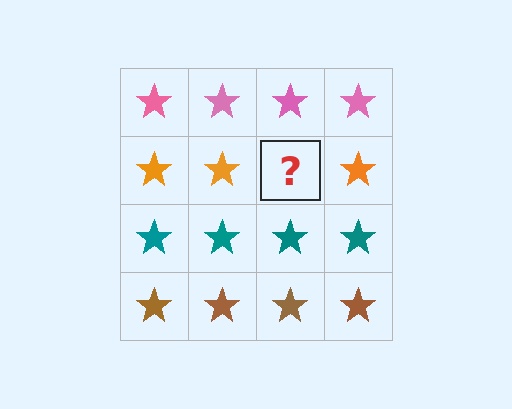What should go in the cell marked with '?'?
The missing cell should contain an orange star.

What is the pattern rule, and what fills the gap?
The rule is that each row has a consistent color. The gap should be filled with an orange star.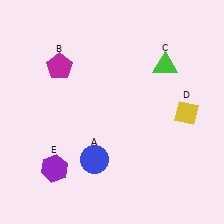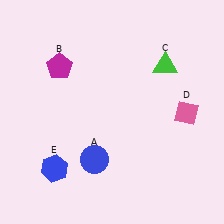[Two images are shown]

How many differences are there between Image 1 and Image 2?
There are 2 differences between the two images.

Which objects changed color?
D changed from yellow to pink. E changed from purple to blue.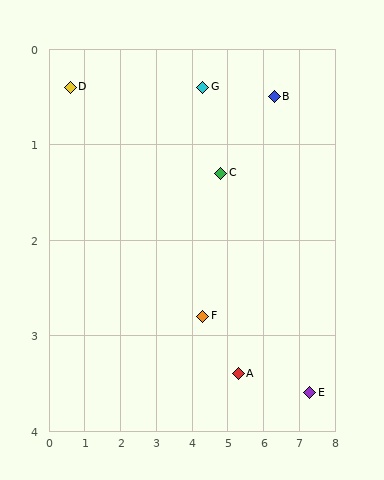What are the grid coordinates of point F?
Point F is at approximately (4.3, 2.8).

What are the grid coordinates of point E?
Point E is at approximately (7.3, 3.6).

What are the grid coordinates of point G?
Point G is at approximately (4.3, 0.4).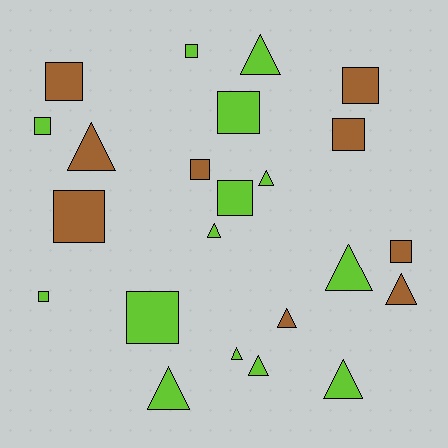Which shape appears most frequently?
Square, with 12 objects.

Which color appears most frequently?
Lime, with 14 objects.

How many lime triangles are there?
There are 8 lime triangles.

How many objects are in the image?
There are 23 objects.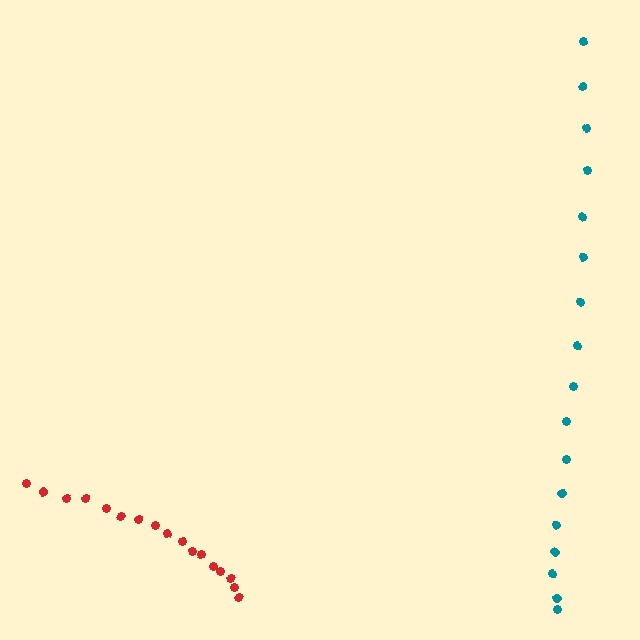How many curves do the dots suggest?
There are 2 distinct paths.